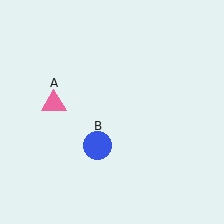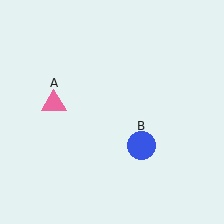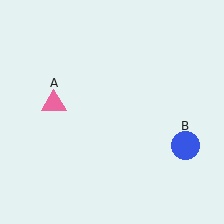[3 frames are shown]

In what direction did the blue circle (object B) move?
The blue circle (object B) moved right.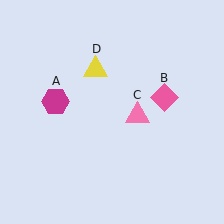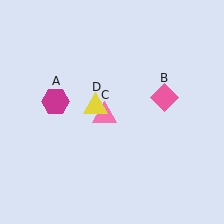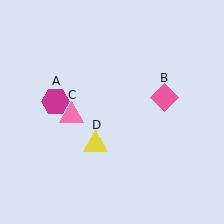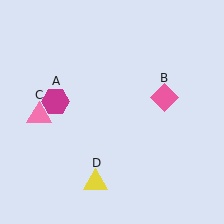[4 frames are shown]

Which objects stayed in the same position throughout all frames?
Magenta hexagon (object A) and pink diamond (object B) remained stationary.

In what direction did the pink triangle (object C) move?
The pink triangle (object C) moved left.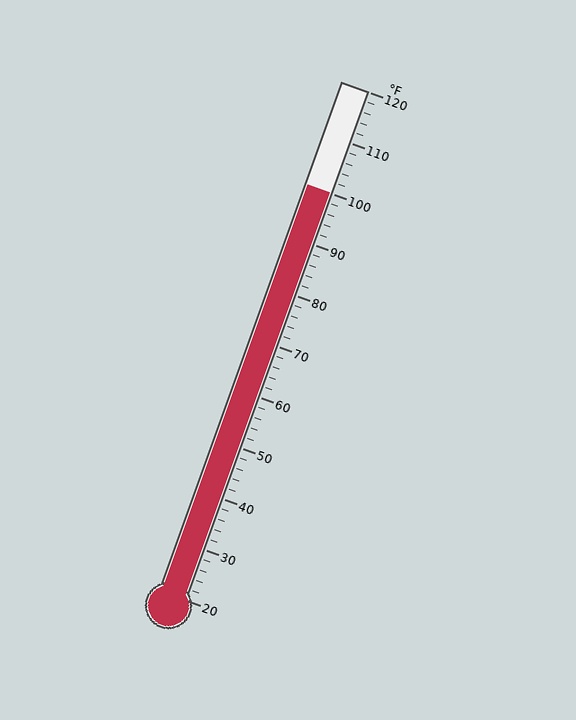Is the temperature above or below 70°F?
The temperature is above 70°F.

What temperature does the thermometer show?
The thermometer shows approximately 100°F.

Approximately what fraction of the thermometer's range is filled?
The thermometer is filled to approximately 80% of its range.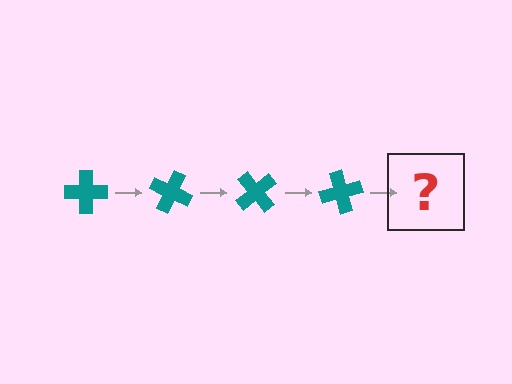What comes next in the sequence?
The next element should be a teal cross rotated 100 degrees.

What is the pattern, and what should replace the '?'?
The pattern is that the cross rotates 25 degrees each step. The '?' should be a teal cross rotated 100 degrees.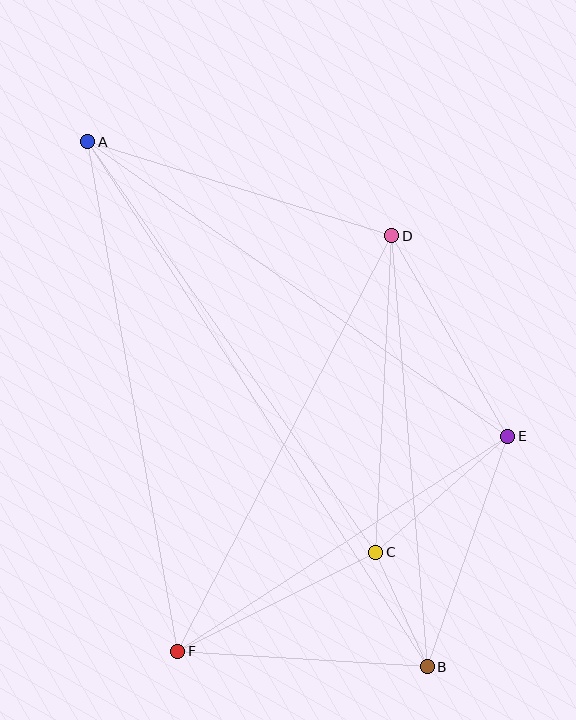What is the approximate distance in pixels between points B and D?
The distance between B and D is approximately 433 pixels.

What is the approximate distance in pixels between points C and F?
The distance between C and F is approximately 221 pixels.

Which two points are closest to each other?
Points B and C are closest to each other.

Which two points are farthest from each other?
Points A and B are farthest from each other.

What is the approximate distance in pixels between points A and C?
The distance between A and C is approximately 501 pixels.